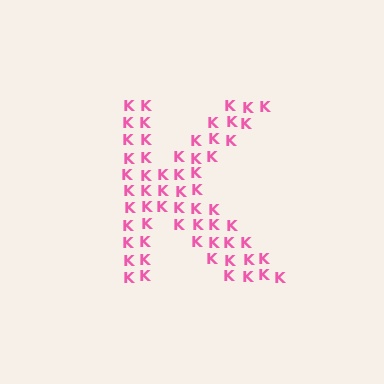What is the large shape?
The large shape is the letter K.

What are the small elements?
The small elements are letter K's.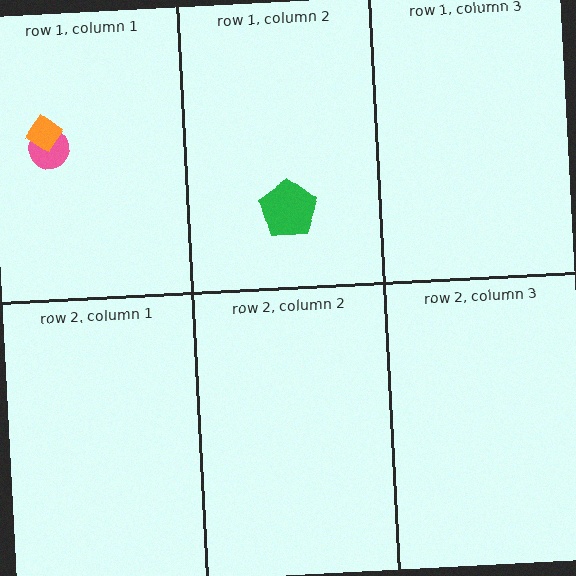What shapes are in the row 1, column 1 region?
The pink circle, the orange diamond.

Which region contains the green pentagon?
The row 1, column 2 region.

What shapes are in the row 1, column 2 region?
The green pentagon.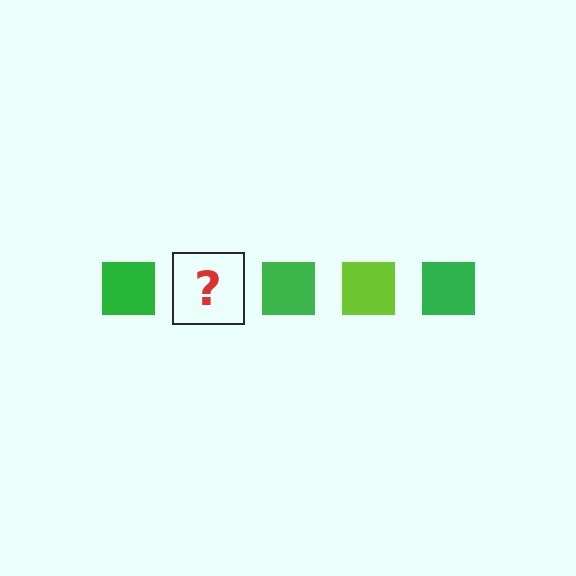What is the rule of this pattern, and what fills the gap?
The rule is that the pattern cycles through green, lime squares. The gap should be filled with a lime square.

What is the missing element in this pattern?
The missing element is a lime square.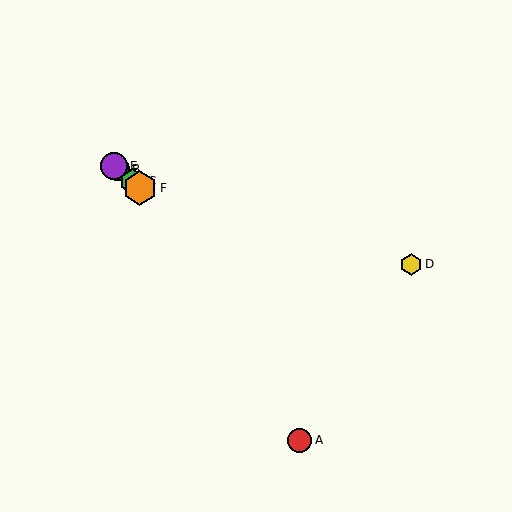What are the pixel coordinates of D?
Object D is at (411, 264).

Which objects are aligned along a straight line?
Objects B, C, E, F are aligned along a straight line.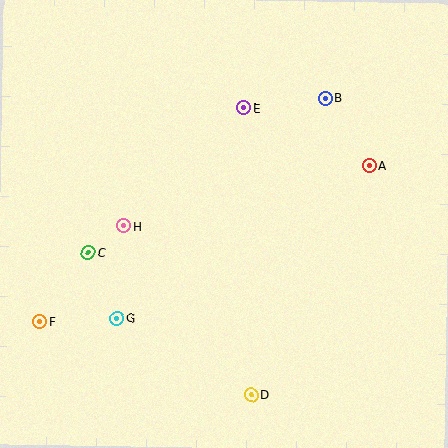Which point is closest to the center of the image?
Point H at (124, 226) is closest to the center.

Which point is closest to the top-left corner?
Point H is closest to the top-left corner.